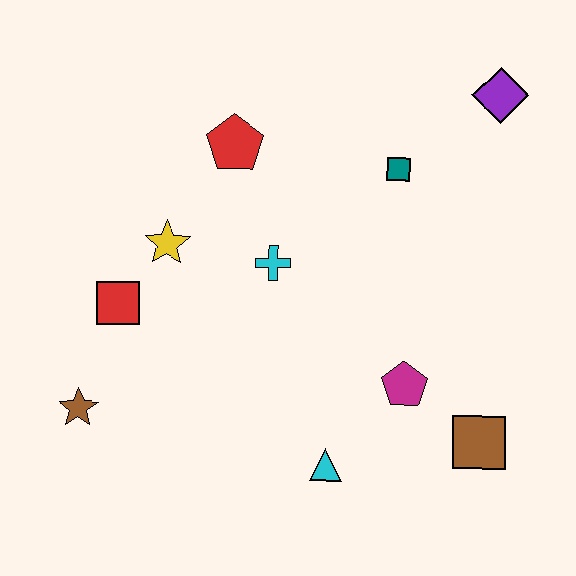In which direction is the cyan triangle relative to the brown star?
The cyan triangle is to the right of the brown star.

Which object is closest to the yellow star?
The red square is closest to the yellow star.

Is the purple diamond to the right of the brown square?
Yes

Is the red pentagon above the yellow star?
Yes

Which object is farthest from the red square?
The purple diamond is farthest from the red square.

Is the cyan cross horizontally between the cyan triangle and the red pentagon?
Yes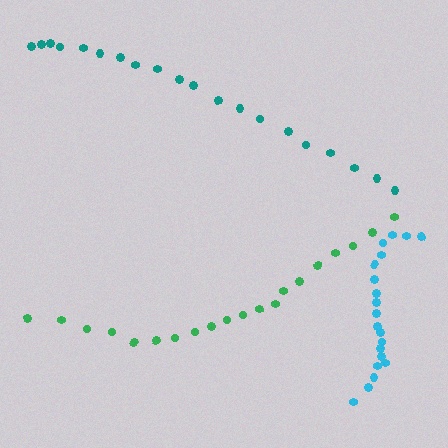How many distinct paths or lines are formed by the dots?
There are 3 distinct paths.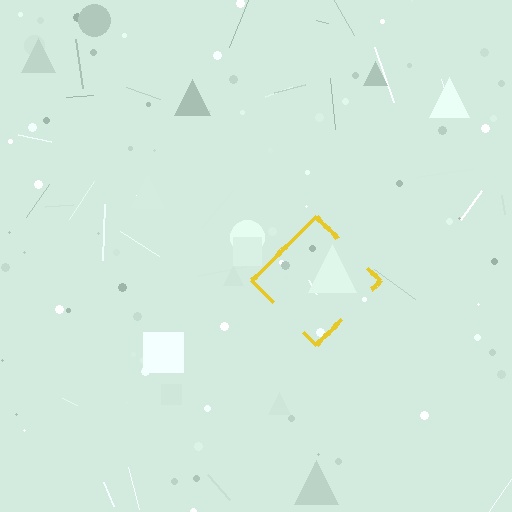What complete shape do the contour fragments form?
The contour fragments form a diamond.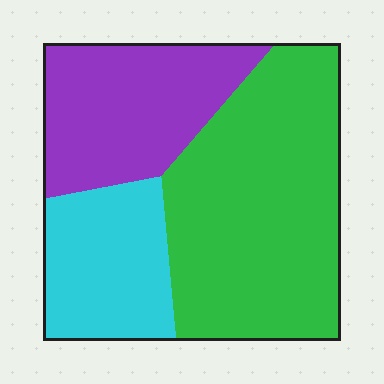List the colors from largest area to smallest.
From largest to smallest: green, purple, cyan.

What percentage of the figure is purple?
Purple takes up about one quarter (1/4) of the figure.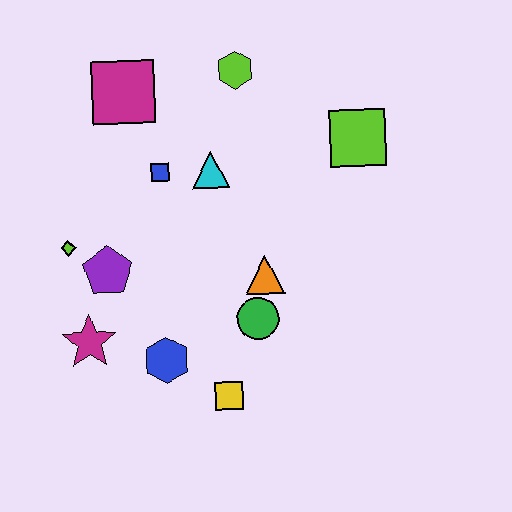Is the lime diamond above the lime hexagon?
No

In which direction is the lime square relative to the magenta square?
The lime square is to the right of the magenta square.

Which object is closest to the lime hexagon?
The cyan triangle is closest to the lime hexagon.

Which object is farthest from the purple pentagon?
The lime square is farthest from the purple pentagon.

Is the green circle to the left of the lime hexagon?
No